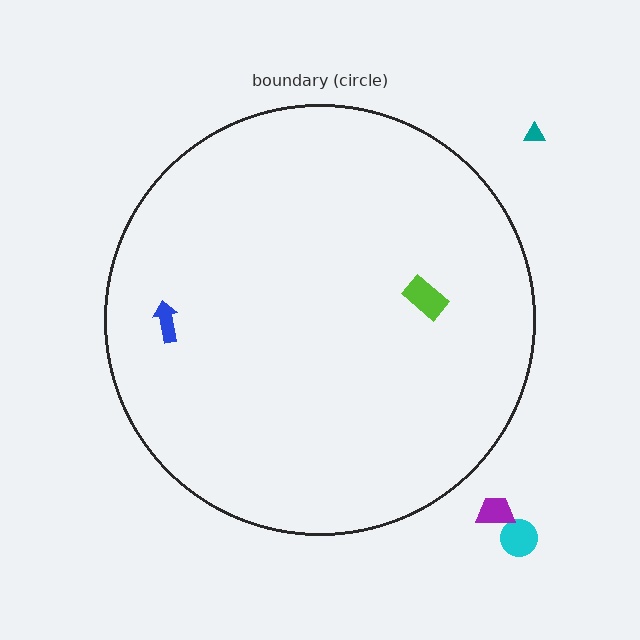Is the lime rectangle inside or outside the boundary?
Inside.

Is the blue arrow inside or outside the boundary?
Inside.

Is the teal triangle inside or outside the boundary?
Outside.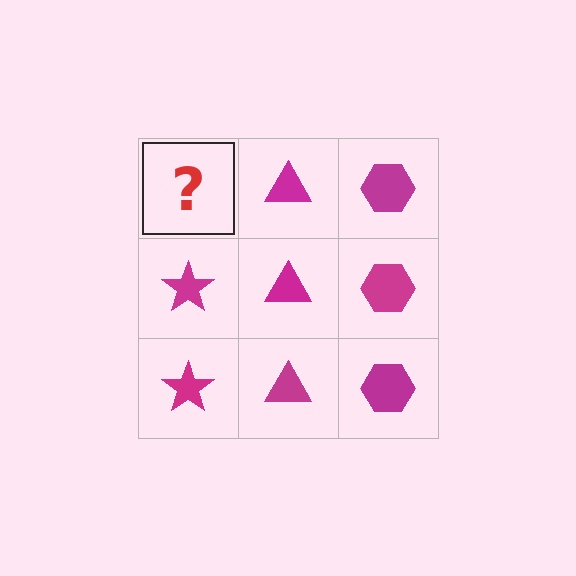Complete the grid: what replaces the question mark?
The question mark should be replaced with a magenta star.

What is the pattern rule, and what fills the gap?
The rule is that each column has a consistent shape. The gap should be filled with a magenta star.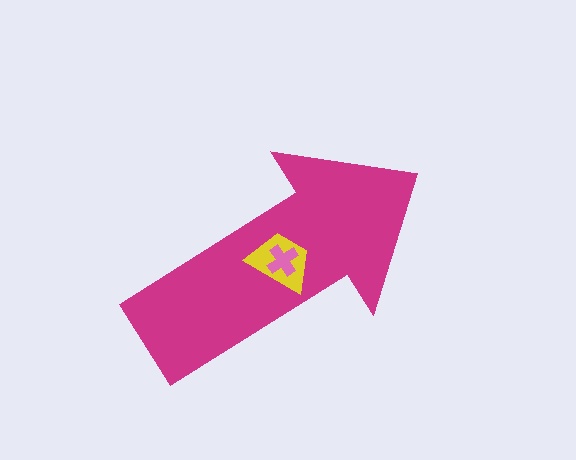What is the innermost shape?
The pink cross.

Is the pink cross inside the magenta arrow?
Yes.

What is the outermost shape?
The magenta arrow.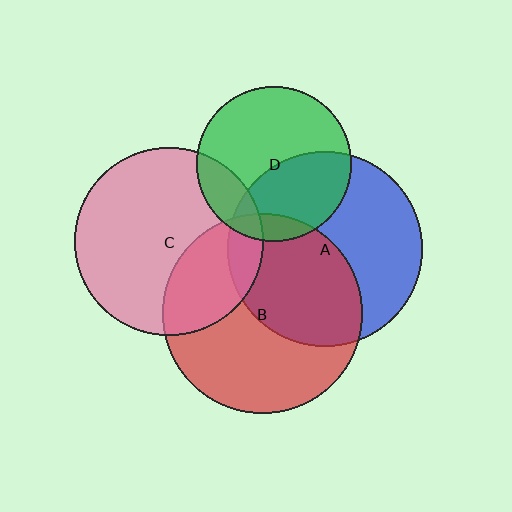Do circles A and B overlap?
Yes.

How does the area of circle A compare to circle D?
Approximately 1.6 times.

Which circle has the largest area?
Circle B (red).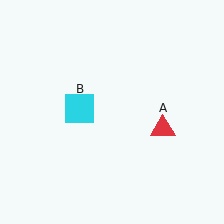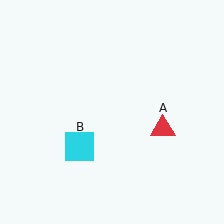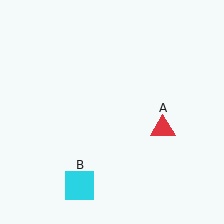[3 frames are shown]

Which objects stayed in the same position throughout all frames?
Red triangle (object A) remained stationary.